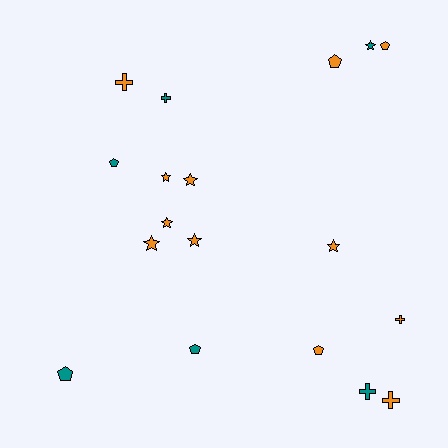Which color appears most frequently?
Orange, with 12 objects.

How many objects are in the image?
There are 18 objects.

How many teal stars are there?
There is 1 teal star.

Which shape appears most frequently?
Star, with 7 objects.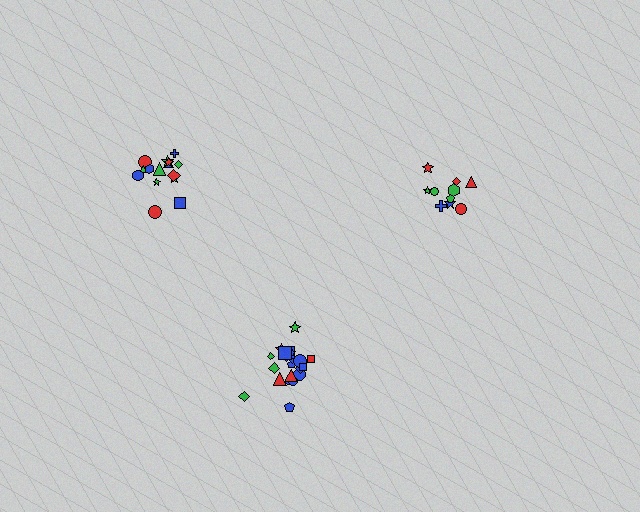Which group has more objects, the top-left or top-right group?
The top-left group.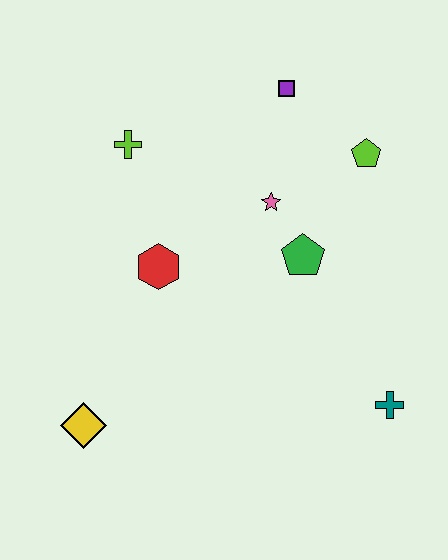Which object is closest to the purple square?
The lime pentagon is closest to the purple square.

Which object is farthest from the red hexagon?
The teal cross is farthest from the red hexagon.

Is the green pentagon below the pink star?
Yes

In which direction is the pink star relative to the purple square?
The pink star is below the purple square.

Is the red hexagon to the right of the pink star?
No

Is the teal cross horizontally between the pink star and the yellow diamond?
No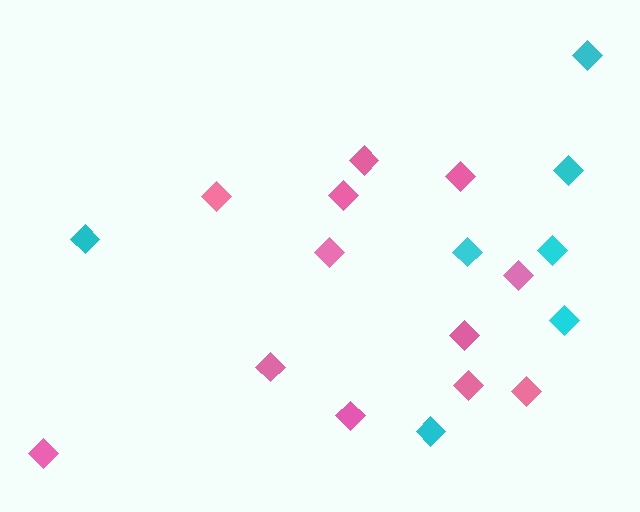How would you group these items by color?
There are 2 groups: one group of cyan diamonds (7) and one group of pink diamonds (12).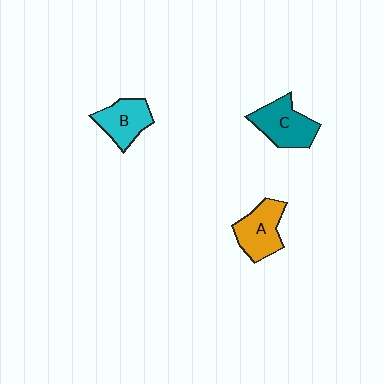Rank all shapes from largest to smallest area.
From largest to smallest: C (teal), A (orange), B (cyan).